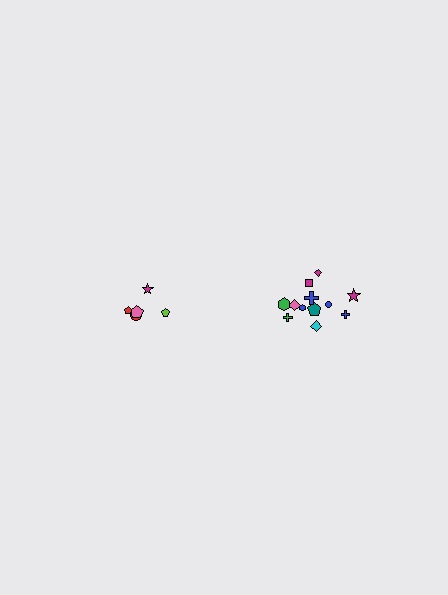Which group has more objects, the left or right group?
The right group.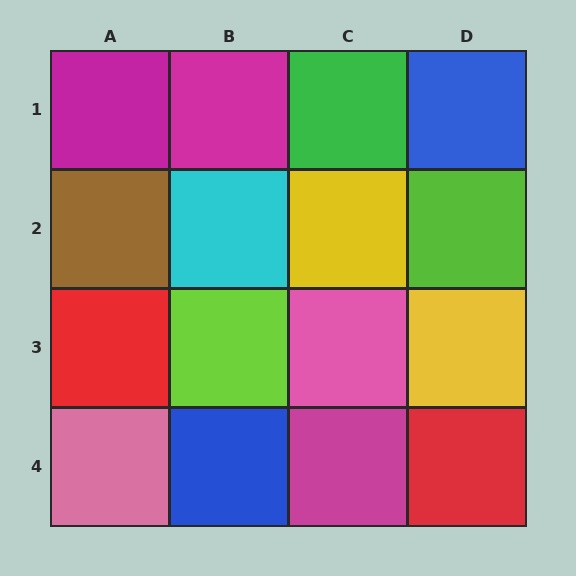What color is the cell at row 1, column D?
Blue.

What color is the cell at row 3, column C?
Pink.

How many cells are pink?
2 cells are pink.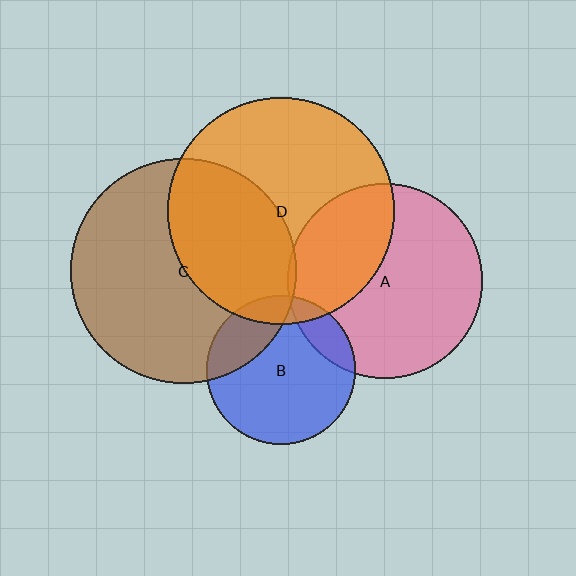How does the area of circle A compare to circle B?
Approximately 1.7 times.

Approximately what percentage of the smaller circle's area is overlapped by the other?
Approximately 5%.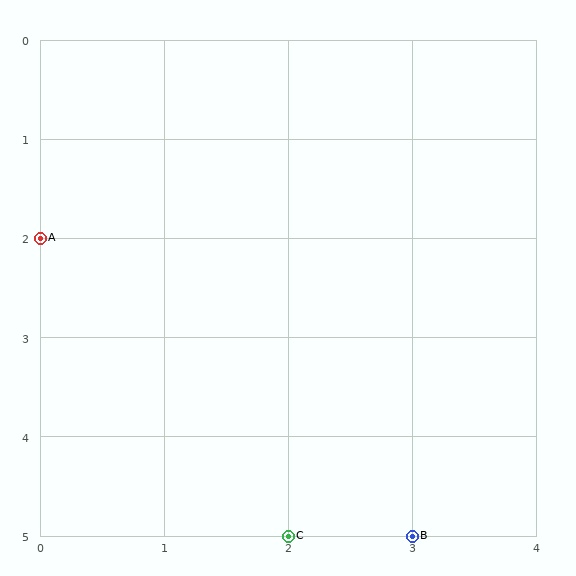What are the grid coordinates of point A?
Point A is at grid coordinates (0, 2).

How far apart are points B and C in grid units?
Points B and C are 1 column apart.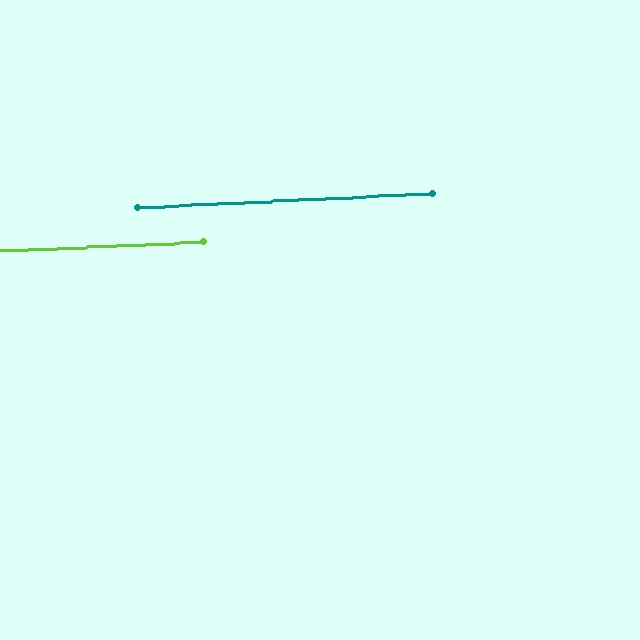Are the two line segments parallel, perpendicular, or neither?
Parallel — their directions differ by only 0.1°.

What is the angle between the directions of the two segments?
Approximately 0 degrees.